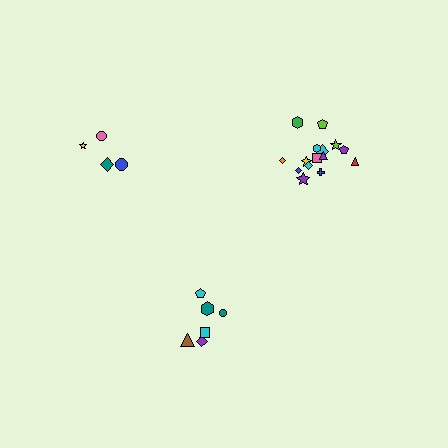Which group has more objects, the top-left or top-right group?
The top-right group.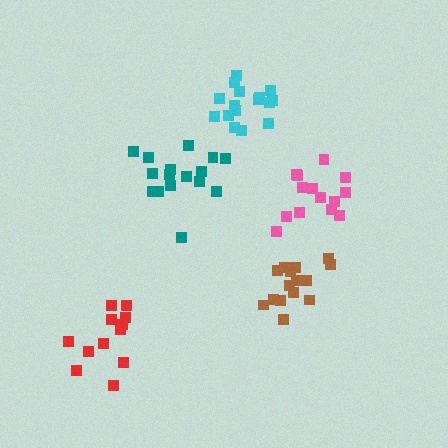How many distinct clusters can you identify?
There are 5 distinct clusters.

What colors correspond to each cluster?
The clusters are colored: pink, red, cyan, brown, teal.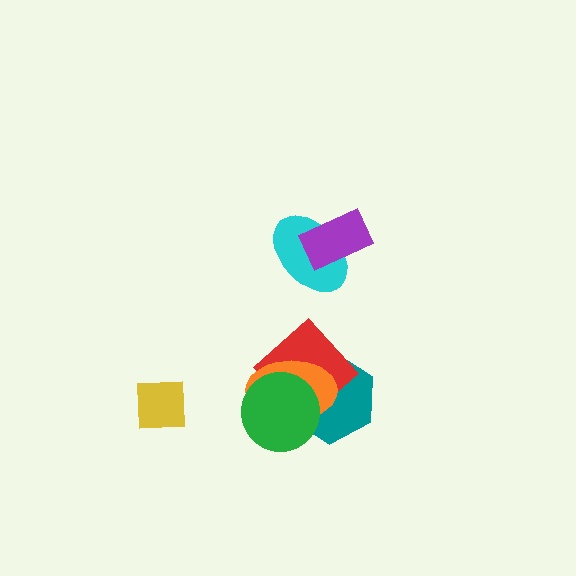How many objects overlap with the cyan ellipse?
1 object overlaps with the cyan ellipse.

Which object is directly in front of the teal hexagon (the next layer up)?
The red diamond is directly in front of the teal hexagon.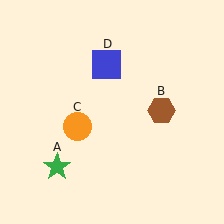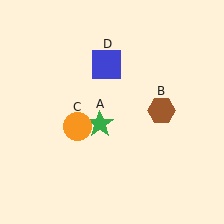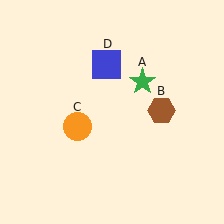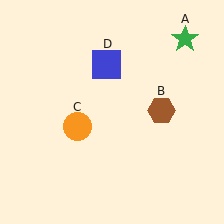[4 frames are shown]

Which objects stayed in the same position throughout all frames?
Brown hexagon (object B) and orange circle (object C) and blue square (object D) remained stationary.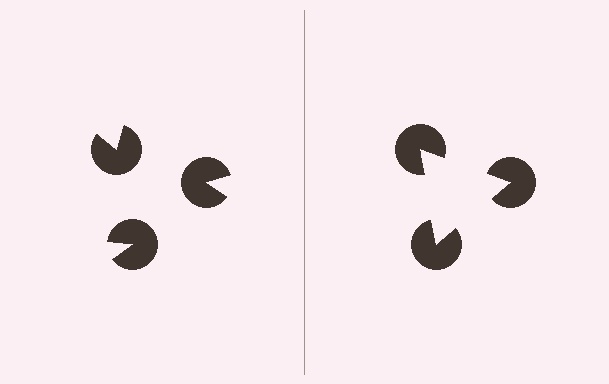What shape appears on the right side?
An illusory triangle.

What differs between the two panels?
The pac-man discs are positioned identically on both sides; only the wedge orientations differ. On the right they align to a triangle; on the left they are misaligned.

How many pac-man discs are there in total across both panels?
6 — 3 on each side.